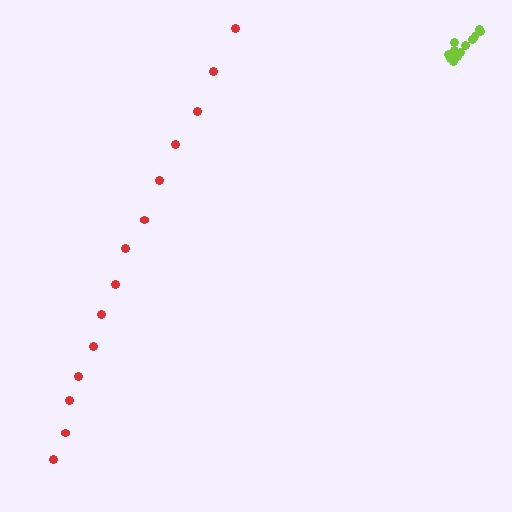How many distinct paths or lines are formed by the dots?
There are 2 distinct paths.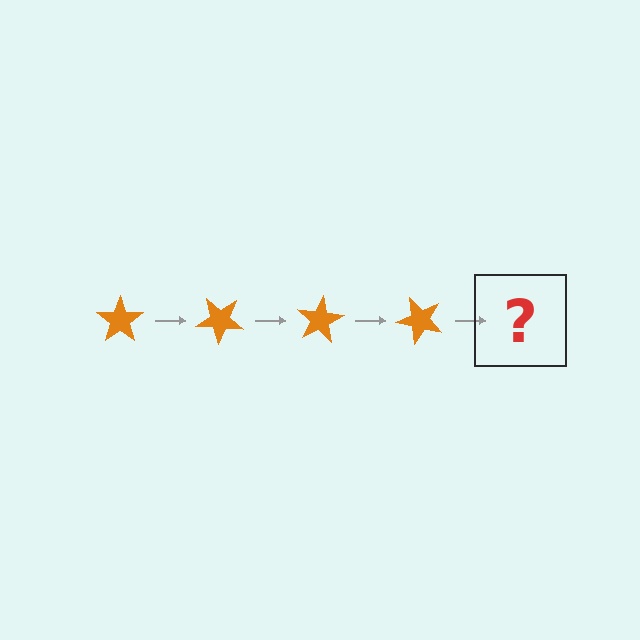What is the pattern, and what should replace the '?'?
The pattern is that the star rotates 40 degrees each step. The '?' should be an orange star rotated 160 degrees.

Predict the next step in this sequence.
The next step is an orange star rotated 160 degrees.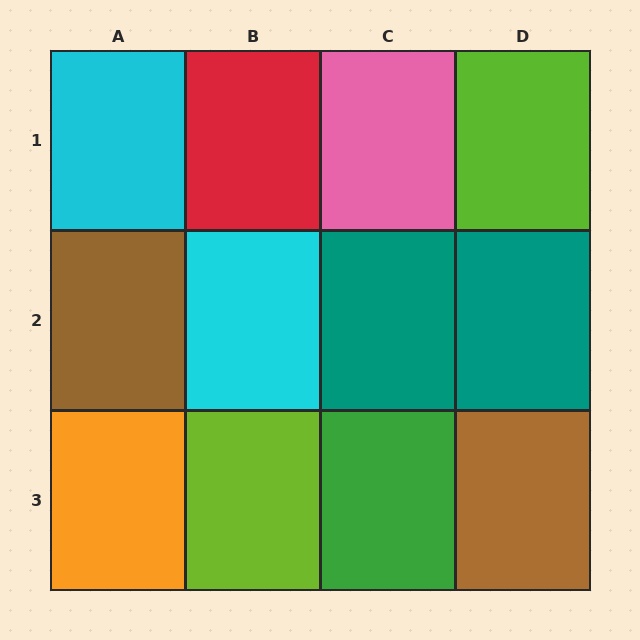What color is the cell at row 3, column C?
Green.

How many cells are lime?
2 cells are lime.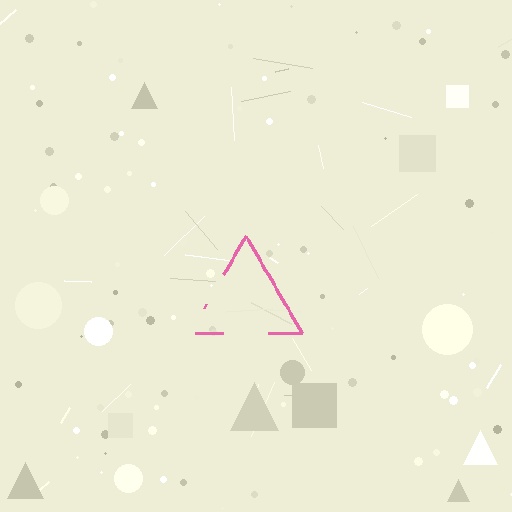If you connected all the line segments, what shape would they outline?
They would outline a triangle.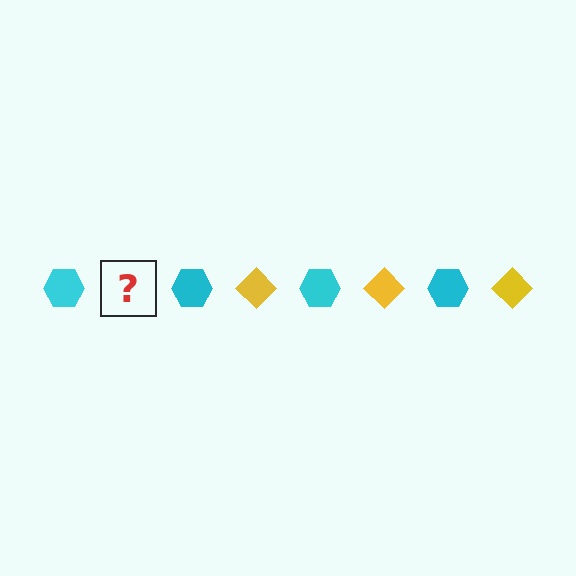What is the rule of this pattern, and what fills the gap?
The rule is that the pattern alternates between cyan hexagon and yellow diamond. The gap should be filled with a yellow diamond.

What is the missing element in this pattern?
The missing element is a yellow diamond.